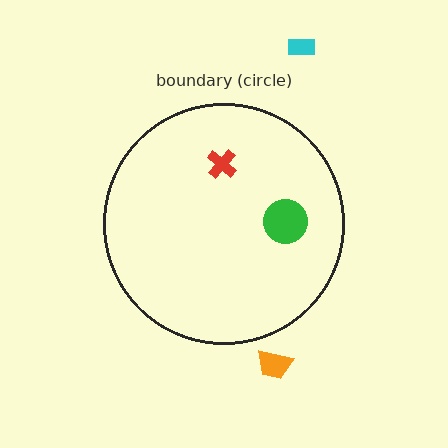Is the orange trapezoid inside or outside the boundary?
Outside.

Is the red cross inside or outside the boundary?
Inside.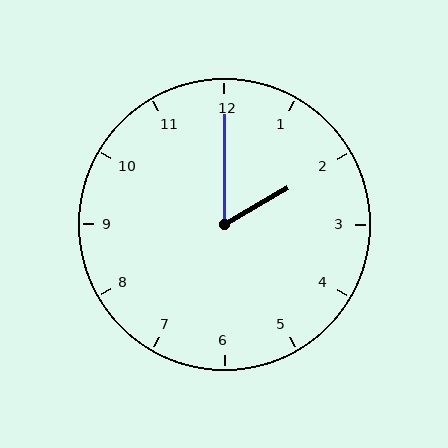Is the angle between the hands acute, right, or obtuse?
It is acute.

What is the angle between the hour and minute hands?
Approximately 60 degrees.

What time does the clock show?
2:00.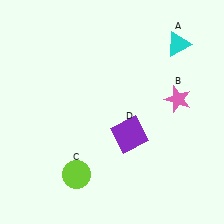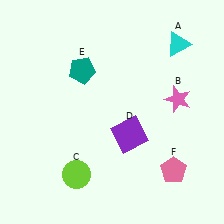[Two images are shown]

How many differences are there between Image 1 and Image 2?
There are 2 differences between the two images.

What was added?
A teal pentagon (E), a pink pentagon (F) were added in Image 2.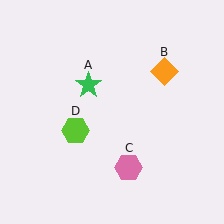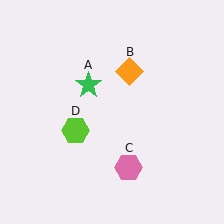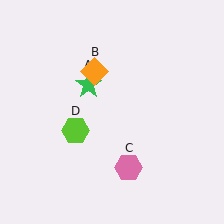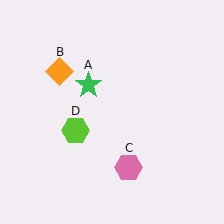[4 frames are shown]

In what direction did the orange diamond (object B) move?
The orange diamond (object B) moved left.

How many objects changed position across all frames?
1 object changed position: orange diamond (object B).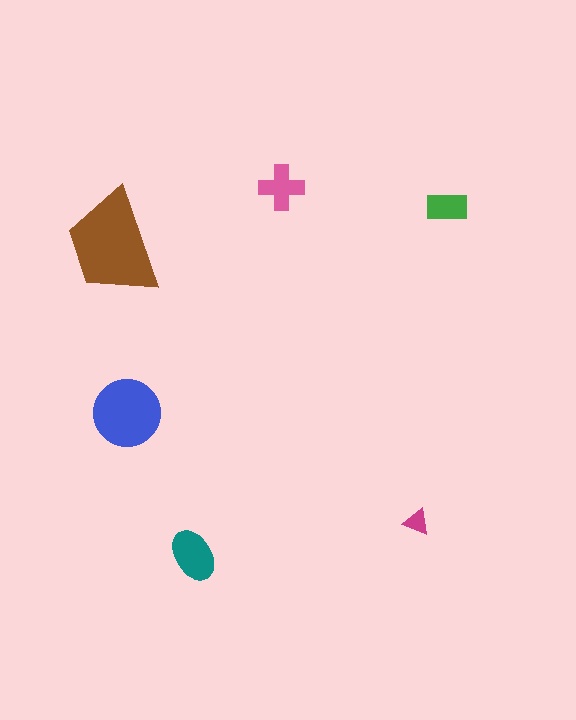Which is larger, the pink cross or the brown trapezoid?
The brown trapezoid.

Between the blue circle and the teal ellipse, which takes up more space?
The blue circle.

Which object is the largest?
The brown trapezoid.